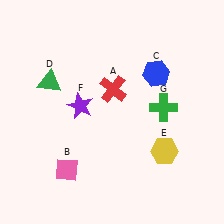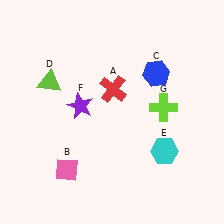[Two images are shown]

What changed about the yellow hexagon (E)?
In Image 1, E is yellow. In Image 2, it changed to cyan.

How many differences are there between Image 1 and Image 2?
There are 3 differences between the two images.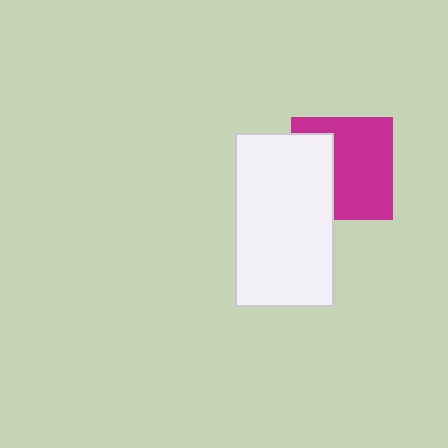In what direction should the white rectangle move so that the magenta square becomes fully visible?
The white rectangle should move left. That is the shortest direction to clear the overlap and leave the magenta square fully visible.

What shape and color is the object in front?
The object in front is a white rectangle.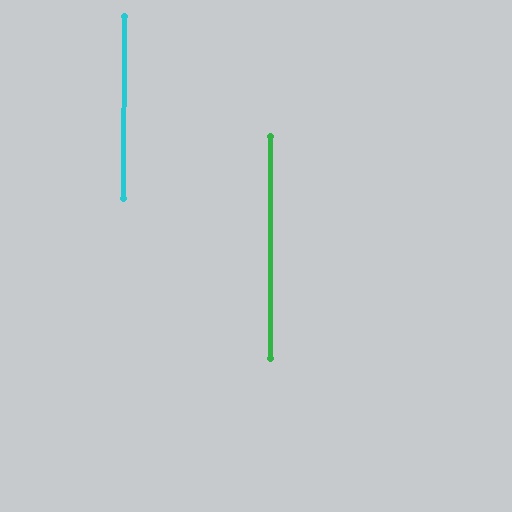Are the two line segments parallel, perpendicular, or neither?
Parallel — their directions differ by only 0.5°.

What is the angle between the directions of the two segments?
Approximately 1 degree.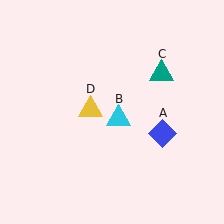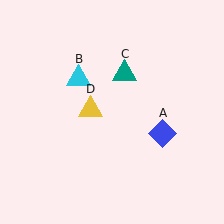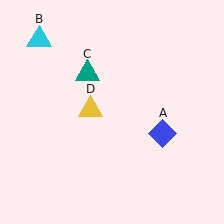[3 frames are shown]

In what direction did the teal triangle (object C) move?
The teal triangle (object C) moved left.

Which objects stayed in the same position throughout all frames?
Blue diamond (object A) and yellow triangle (object D) remained stationary.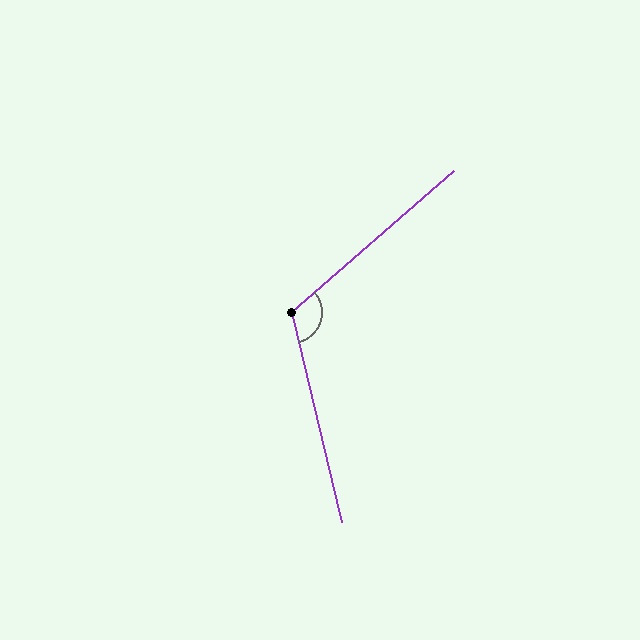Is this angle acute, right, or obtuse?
It is obtuse.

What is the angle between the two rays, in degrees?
Approximately 118 degrees.